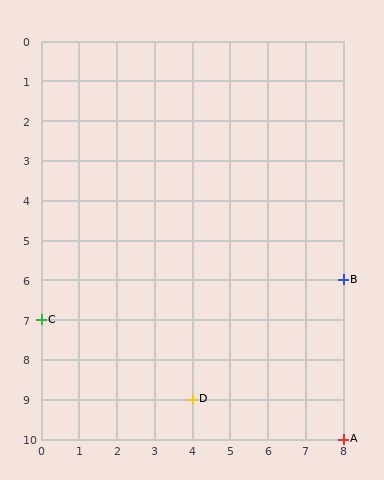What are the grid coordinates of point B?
Point B is at grid coordinates (8, 6).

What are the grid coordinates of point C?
Point C is at grid coordinates (0, 7).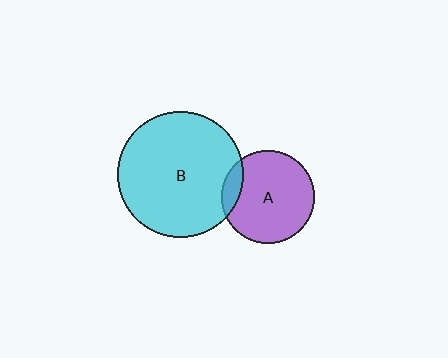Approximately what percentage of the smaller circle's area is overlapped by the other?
Approximately 10%.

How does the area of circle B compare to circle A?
Approximately 1.8 times.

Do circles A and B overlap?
Yes.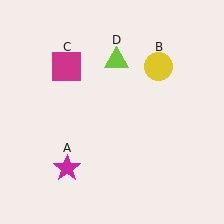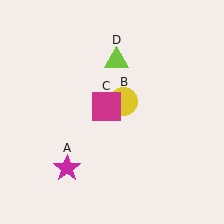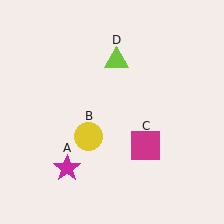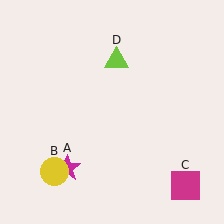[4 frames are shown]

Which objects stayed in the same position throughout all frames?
Magenta star (object A) and lime triangle (object D) remained stationary.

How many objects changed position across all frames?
2 objects changed position: yellow circle (object B), magenta square (object C).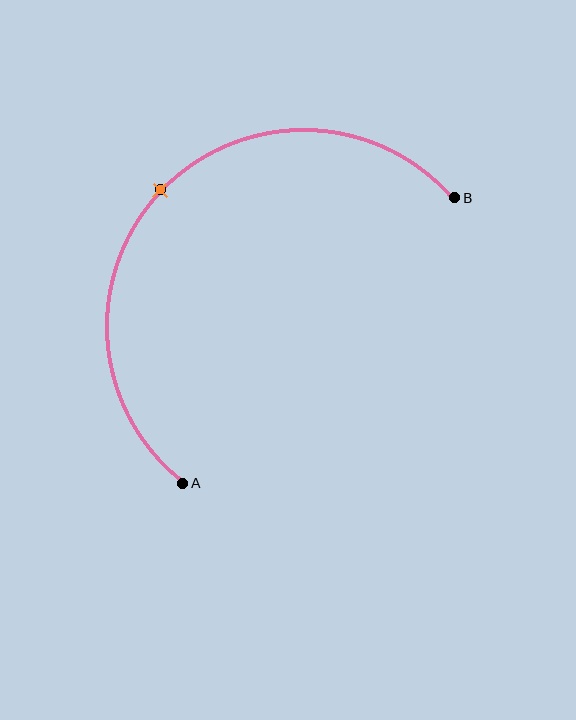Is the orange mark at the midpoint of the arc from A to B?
Yes. The orange mark lies on the arc at equal arc-length from both A and B — it is the arc midpoint.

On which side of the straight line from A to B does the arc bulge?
The arc bulges above and to the left of the straight line connecting A and B.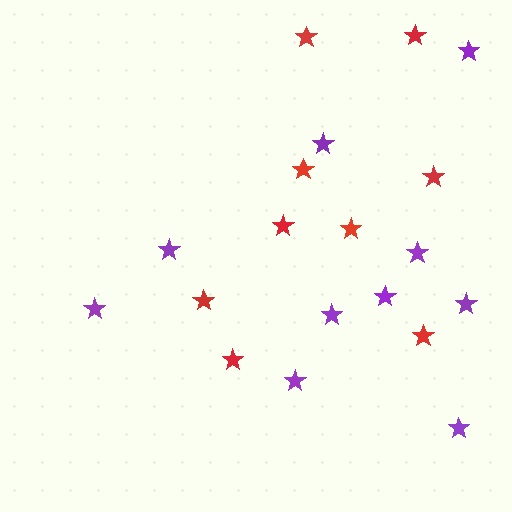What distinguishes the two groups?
There are 2 groups: one group of purple stars (10) and one group of red stars (9).